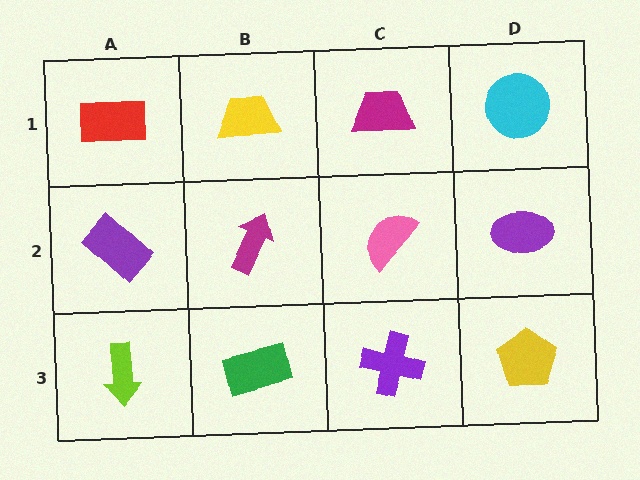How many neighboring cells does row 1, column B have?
3.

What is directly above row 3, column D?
A purple ellipse.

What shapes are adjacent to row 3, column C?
A pink semicircle (row 2, column C), a green rectangle (row 3, column B), a yellow pentagon (row 3, column D).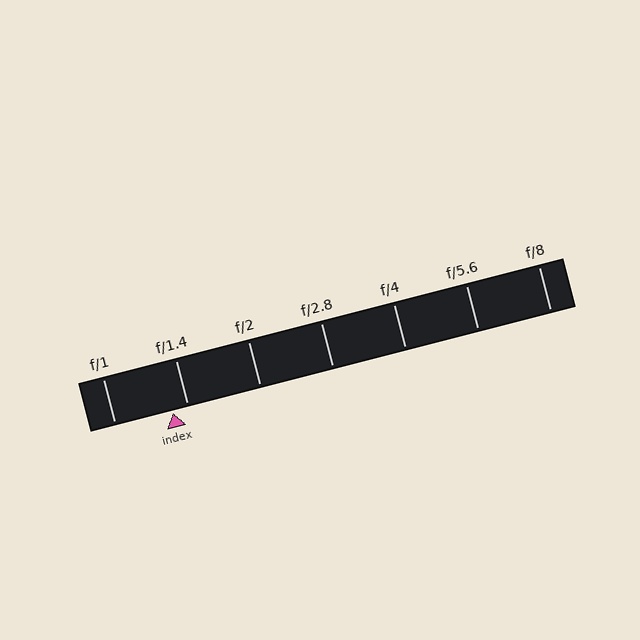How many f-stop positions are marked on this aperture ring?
There are 7 f-stop positions marked.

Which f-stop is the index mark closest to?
The index mark is closest to f/1.4.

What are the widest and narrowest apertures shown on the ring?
The widest aperture shown is f/1 and the narrowest is f/8.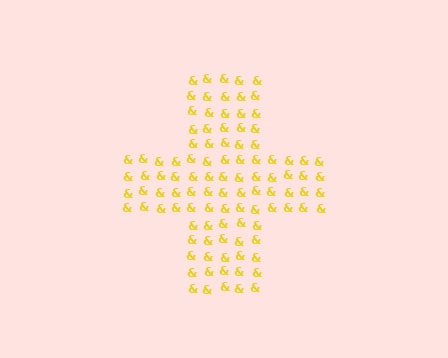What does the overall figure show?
The overall figure shows a cross.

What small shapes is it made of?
It is made of small ampersands.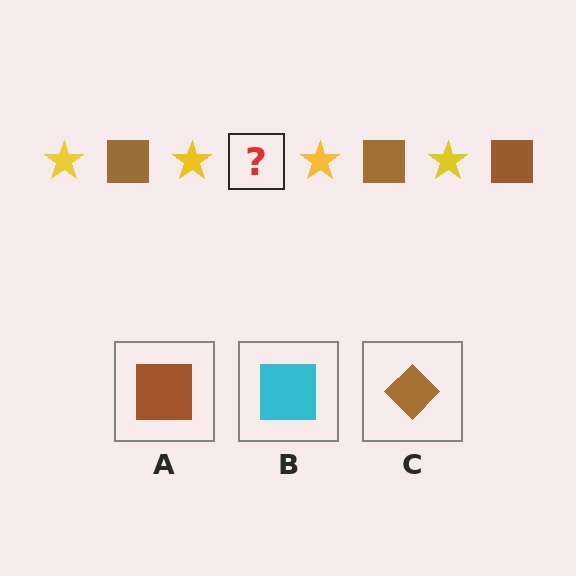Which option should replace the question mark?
Option A.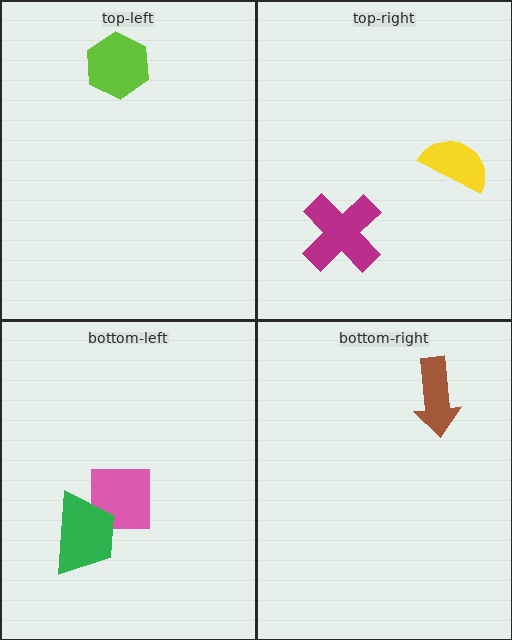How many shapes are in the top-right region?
2.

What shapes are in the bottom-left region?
The pink square, the green trapezoid.